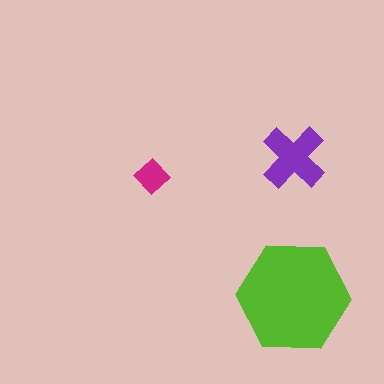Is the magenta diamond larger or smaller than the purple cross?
Smaller.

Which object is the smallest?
The magenta diamond.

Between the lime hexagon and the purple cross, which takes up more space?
The lime hexagon.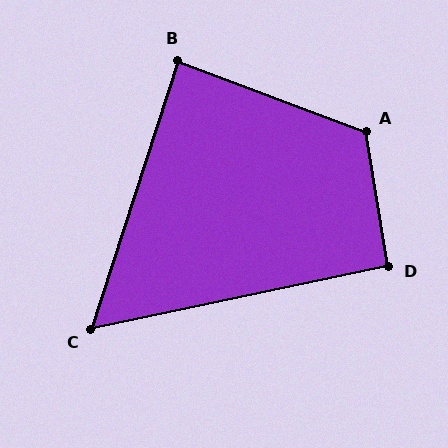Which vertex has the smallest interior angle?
C, at approximately 60 degrees.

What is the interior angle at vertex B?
Approximately 87 degrees (approximately right).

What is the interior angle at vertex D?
Approximately 93 degrees (approximately right).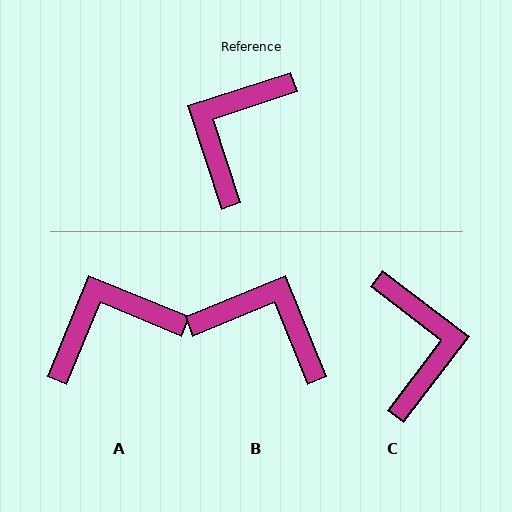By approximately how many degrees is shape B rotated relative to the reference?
Approximately 86 degrees clockwise.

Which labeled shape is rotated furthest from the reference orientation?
C, about 145 degrees away.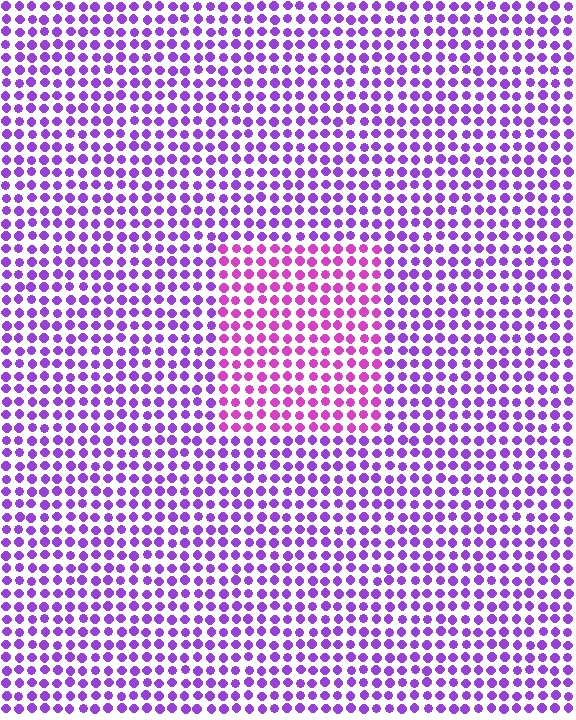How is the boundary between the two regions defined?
The boundary is defined purely by a slight shift in hue (about 32 degrees). Spacing, size, and orientation are identical on both sides.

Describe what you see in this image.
The image is filled with small purple elements in a uniform arrangement. A rectangle-shaped region is visible where the elements are tinted to a slightly different hue, forming a subtle color boundary.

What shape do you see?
I see a rectangle.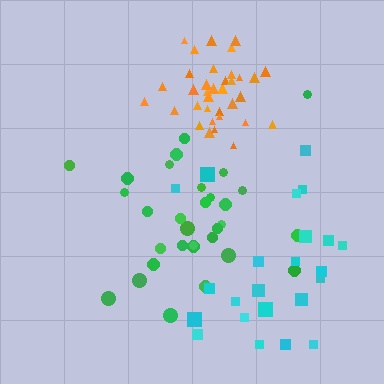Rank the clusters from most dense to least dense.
orange, green, cyan.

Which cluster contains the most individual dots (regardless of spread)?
Orange (35).